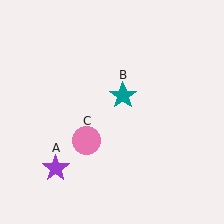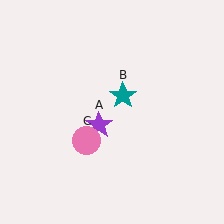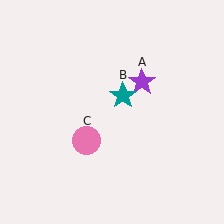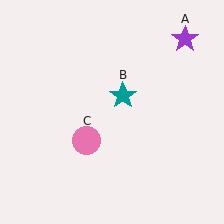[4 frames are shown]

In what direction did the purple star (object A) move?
The purple star (object A) moved up and to the right.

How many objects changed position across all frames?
1 object changed position: purple star (object A).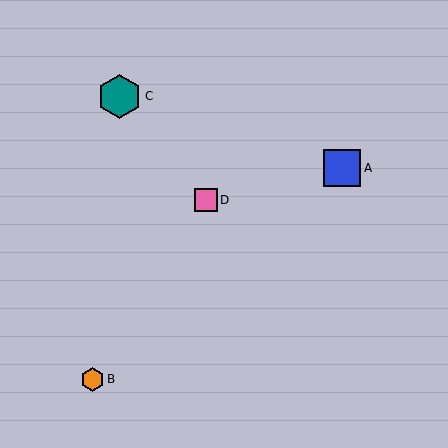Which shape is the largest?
The teal hexagon (labeled C) is the largest.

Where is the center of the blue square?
The center of the blue square is at (342, 168).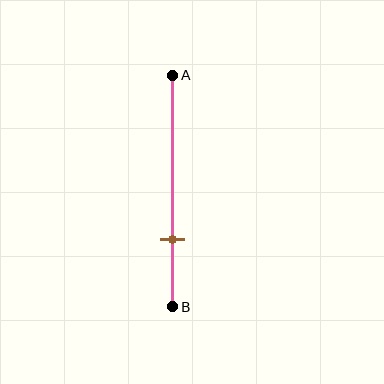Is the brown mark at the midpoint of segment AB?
No, the mark is at about 70% from A, not at the 50% midpoint.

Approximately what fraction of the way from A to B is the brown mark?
The brown mark is approximately 70% of the way from A to B.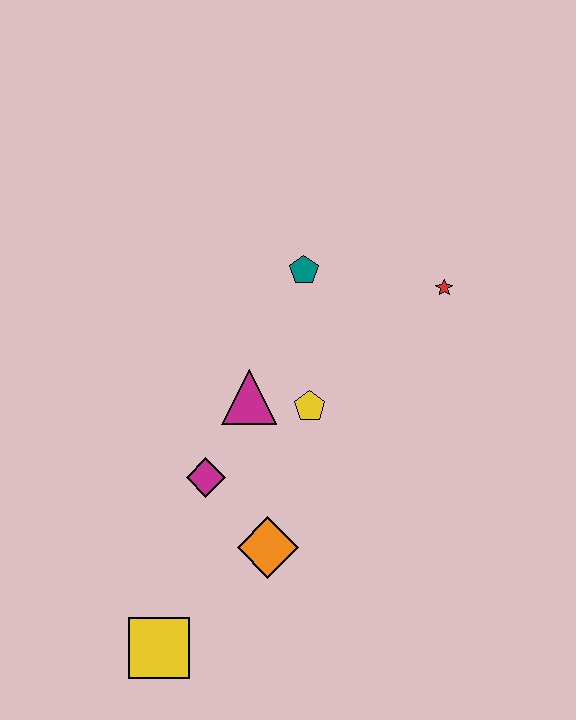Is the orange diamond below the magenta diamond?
Yes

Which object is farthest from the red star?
The yellow square is farthest from the red star.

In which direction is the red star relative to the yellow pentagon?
The red star is to the right of the yellow pentagon.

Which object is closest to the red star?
The teal pentagon is closest to the red star.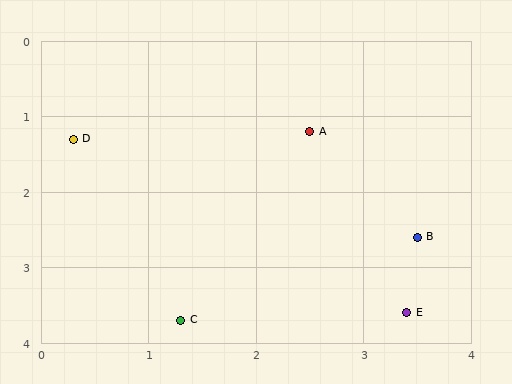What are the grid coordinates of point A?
Point A is at approximately (2.5, 1.2).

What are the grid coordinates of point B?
Point B is at approximately (3.5, 2.6).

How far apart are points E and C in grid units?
Points E and C are about 2.1 grid units apart.